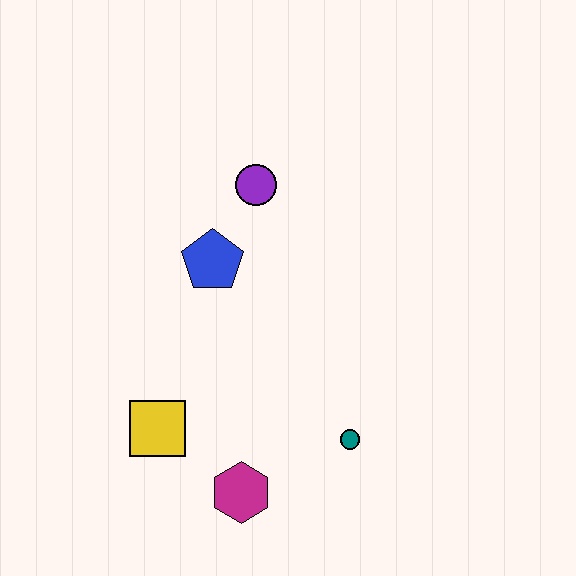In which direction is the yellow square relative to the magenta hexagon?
The yellow square is to the left of the magenta hexagon.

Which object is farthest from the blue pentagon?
The magenta hexagon is farthest from the blue pentagon.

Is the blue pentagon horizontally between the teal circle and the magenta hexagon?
No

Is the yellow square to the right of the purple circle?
No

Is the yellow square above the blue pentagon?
No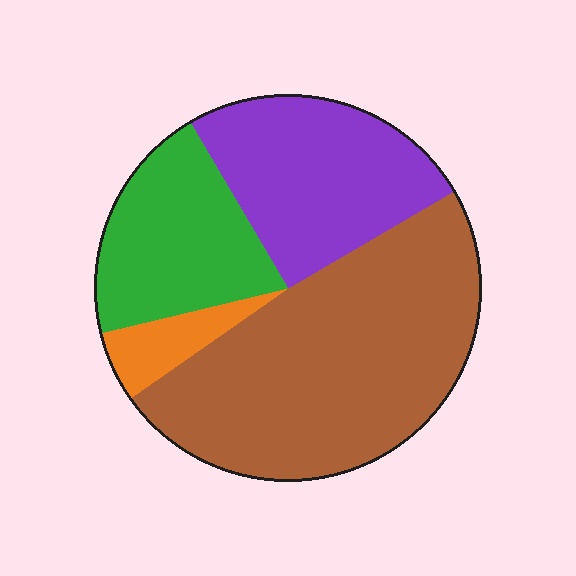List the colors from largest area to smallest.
From largest to smallest: brown, purple, green, orange.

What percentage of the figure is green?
Green takes up about one fifth (1/5) of the figure.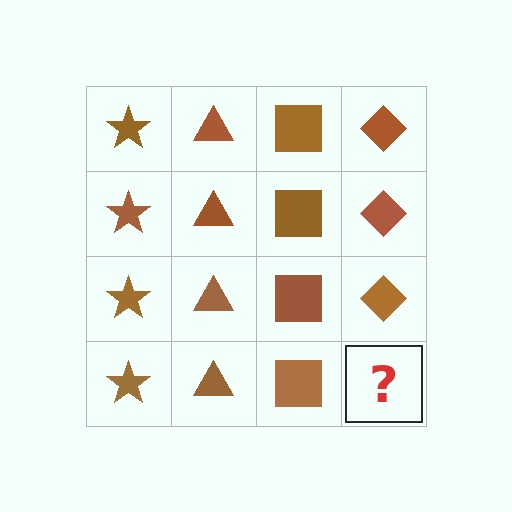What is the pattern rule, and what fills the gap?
The rule is that each column has a consistent shape. The gap should be filled with a brown diamond.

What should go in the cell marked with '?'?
The missing cell should contain a brown diamond.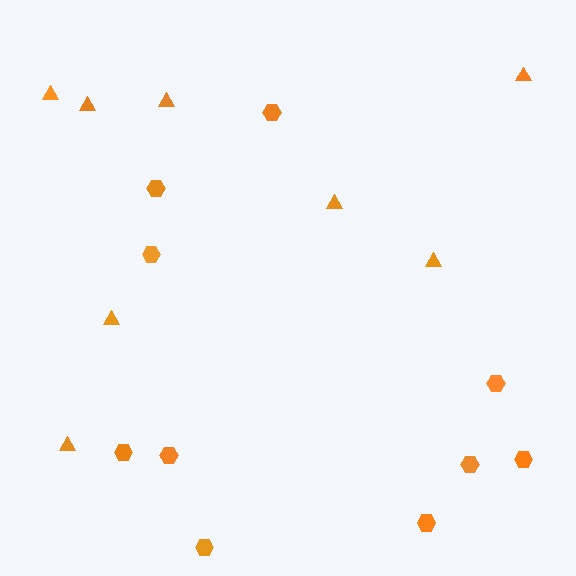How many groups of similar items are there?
There are 2 groups: one group of triangles (8) and one group of hexagons (10).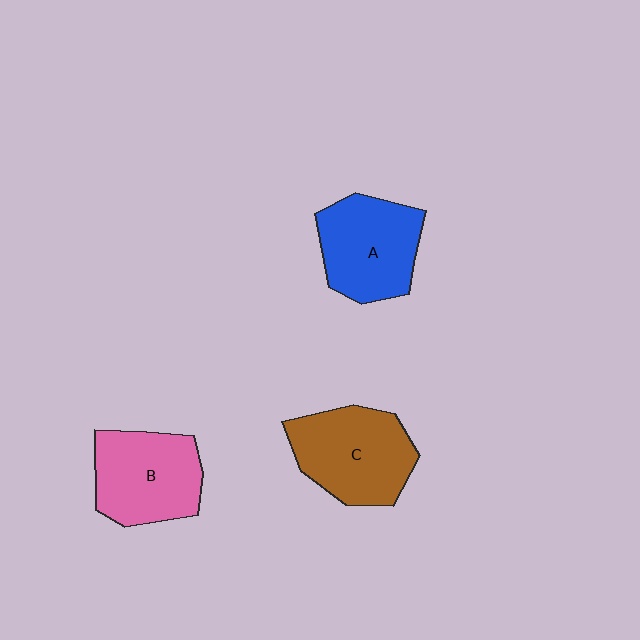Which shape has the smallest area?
Shape A (blue).